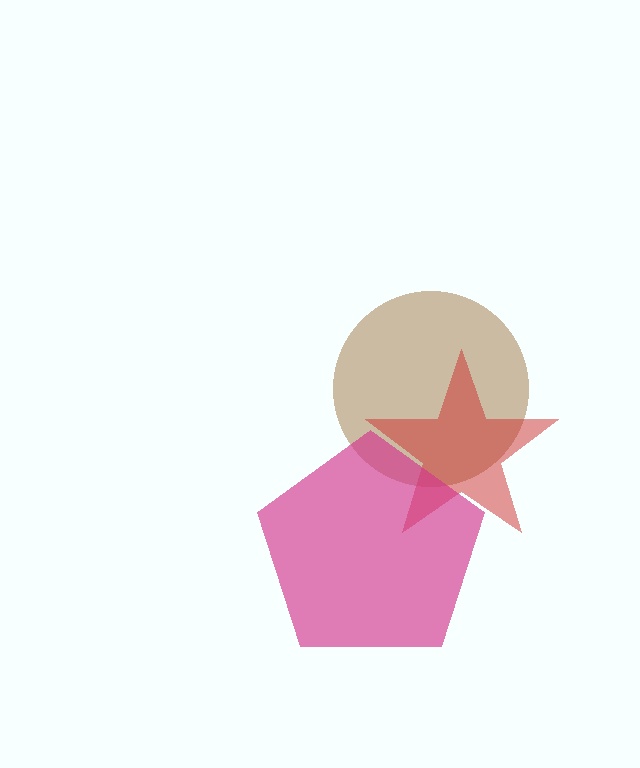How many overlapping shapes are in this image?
There are 3 overlapping shapes in the image.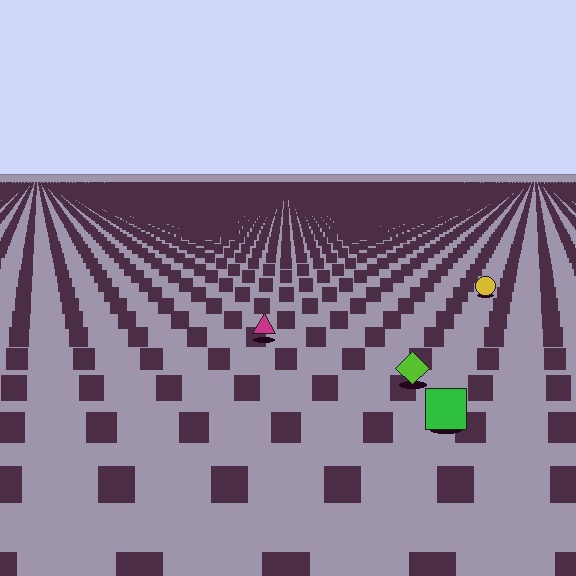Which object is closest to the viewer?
The green square is closest. The texture marks near it are larger and more spread out.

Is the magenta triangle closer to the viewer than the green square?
No. The green square is closer — you can tell from the texture gradient: the ground texture is coarser near it.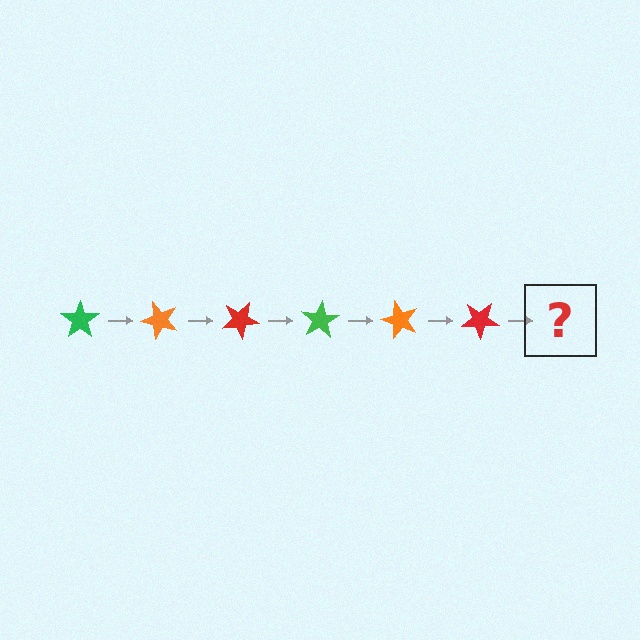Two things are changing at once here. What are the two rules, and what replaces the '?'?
The two rules are that it rotates 50 degrees each step and the color cycles through green, orange, and red. The '?' should be a green star, rotated 300 degrees from the start.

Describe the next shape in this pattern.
It should be a green star, rotated 300 degrees from the start.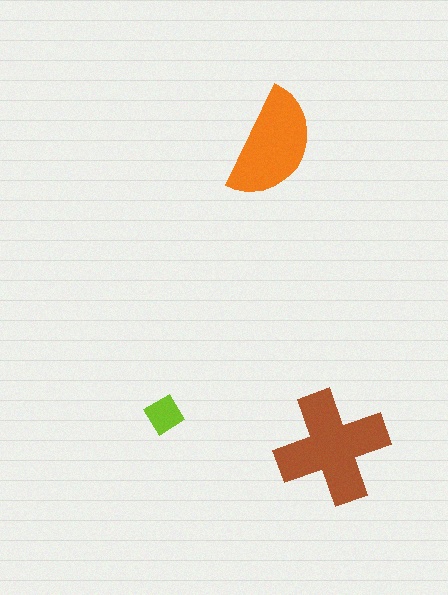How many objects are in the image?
There are 3 objects in the image.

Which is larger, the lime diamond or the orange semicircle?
The orange semicircle.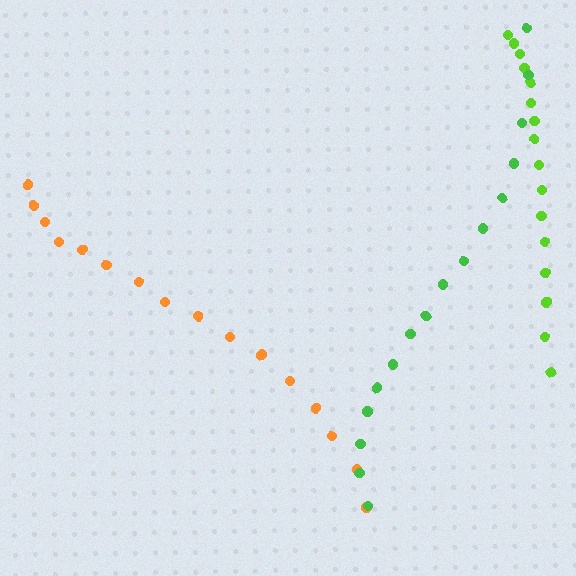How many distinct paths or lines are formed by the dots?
There are 3 distinct paths.